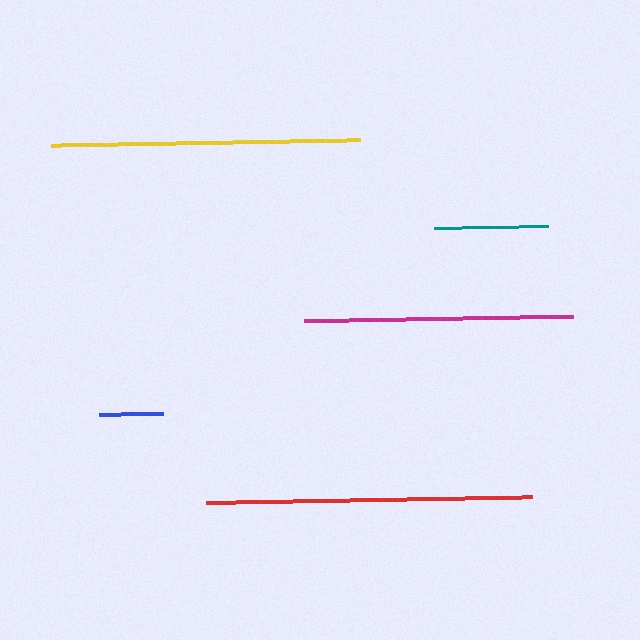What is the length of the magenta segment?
The magenta segment is approximately 269 pixels long.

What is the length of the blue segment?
The blue segment is approximately 64 pixels long.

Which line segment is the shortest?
The blue line is the shortest at approximately 64 pixels.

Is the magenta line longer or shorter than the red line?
The red line is longer than the magenta line.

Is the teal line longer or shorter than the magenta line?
The magenta line is longer than the teal line.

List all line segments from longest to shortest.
From longest to shortest: red, yellow, magenta, teal, blue.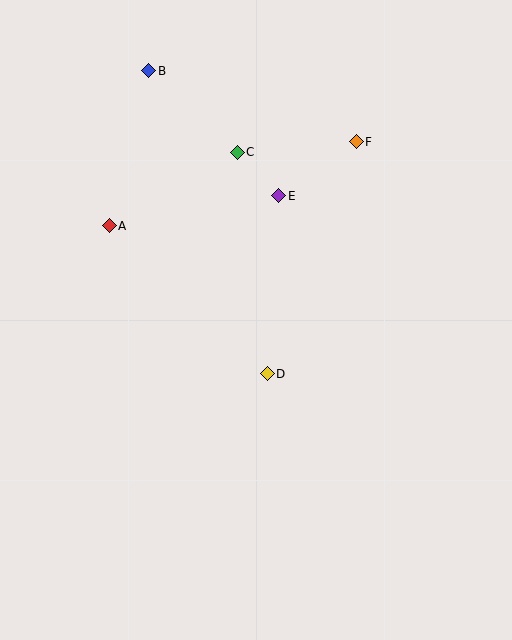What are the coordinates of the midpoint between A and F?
The midpoint between A and F is at (233, 184).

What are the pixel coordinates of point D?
Point D is at (267, 374).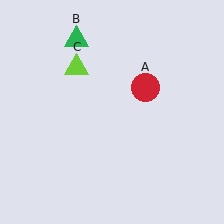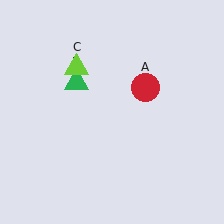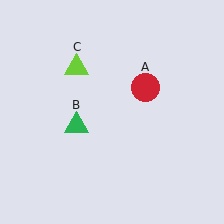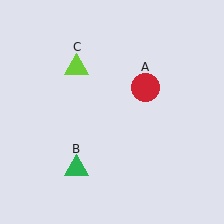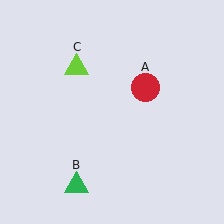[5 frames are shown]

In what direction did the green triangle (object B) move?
The green triangle (object B) moved down.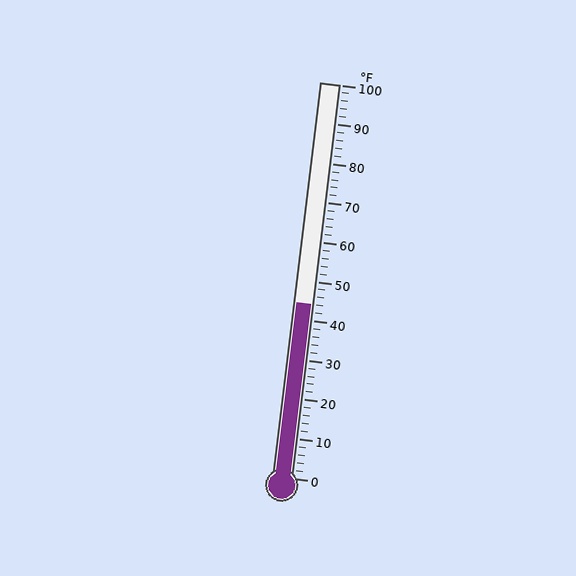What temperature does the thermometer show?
The thermometer shows approximately 44°F.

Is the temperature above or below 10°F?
The temperature is above 10°F.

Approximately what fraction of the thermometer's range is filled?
The thermometer is filled to approximately 45% of its range.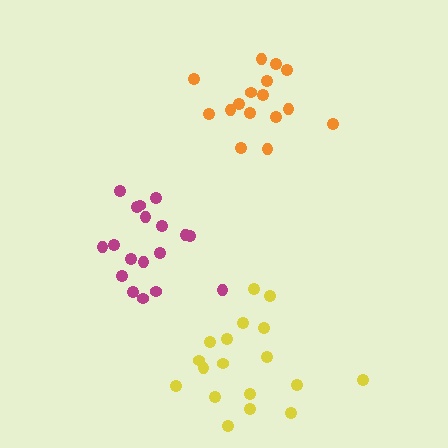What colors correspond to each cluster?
The clusters are colored: orange, yellow, magenta.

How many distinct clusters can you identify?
There are 3 distinct clusters.